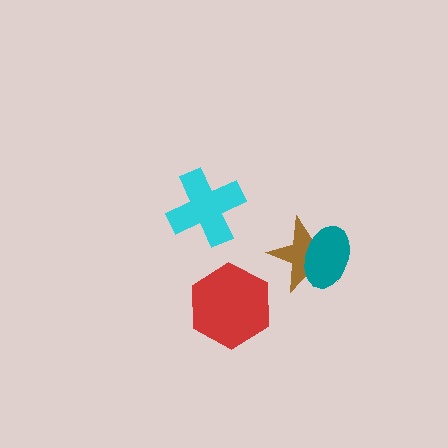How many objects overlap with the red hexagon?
0 objects overlap with the red hexagon.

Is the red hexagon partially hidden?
No, no other shape covers it.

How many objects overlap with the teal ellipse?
1 object overlaps with the teal ellipse.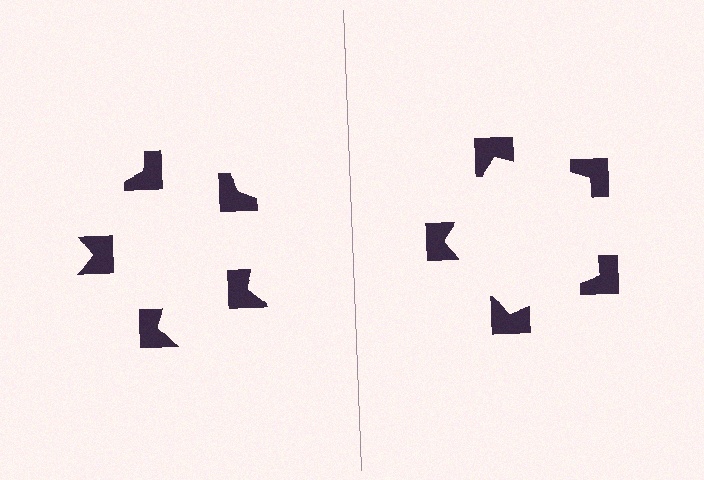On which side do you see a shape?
An illusory pentagon appears on the right side. On the left side the wedge cuts are rotated, so no coherent shape forms.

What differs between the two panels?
The notched squares are positioned identically on both sides; only the wedge orientations differ. On the right they align to a pentagon; on the left they are misaligned.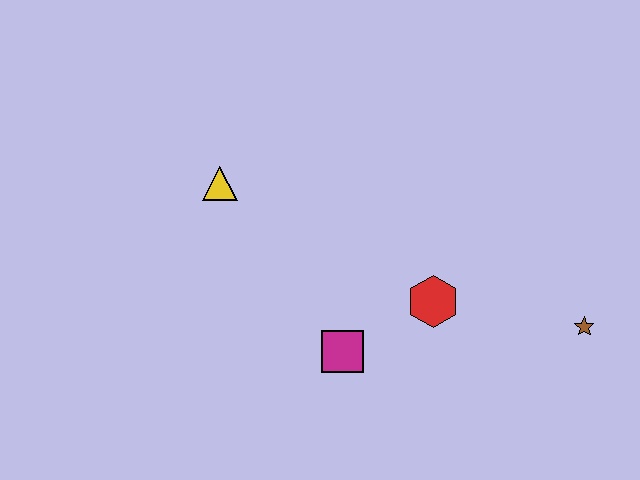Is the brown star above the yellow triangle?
No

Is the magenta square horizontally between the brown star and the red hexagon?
No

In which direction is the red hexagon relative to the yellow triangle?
The red hexagon is to the right of the yellow triangle.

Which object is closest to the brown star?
The red hexagon is closest to the brown star.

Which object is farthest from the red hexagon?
The yellow triangle is farthest from the red hexagon.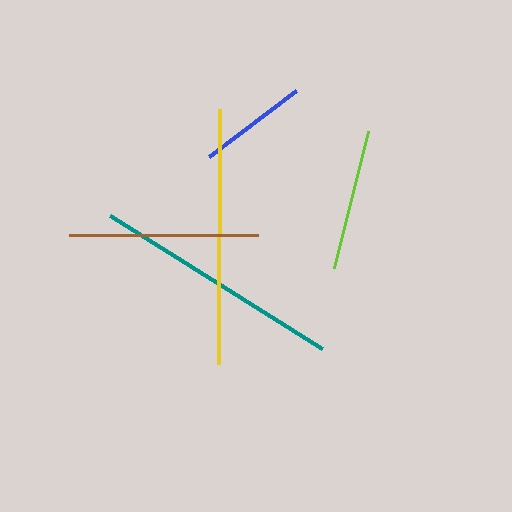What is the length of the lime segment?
The lime segment is approximately 141 pixels long.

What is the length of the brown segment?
The brown segment is approximately 189 pixels long.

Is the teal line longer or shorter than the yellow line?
The yellow line is longer than the teal line.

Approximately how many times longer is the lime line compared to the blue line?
The lime line is approximately 1.3 times the length of the blue line.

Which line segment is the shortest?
The blue line is the shortest at approximately 109 pixels.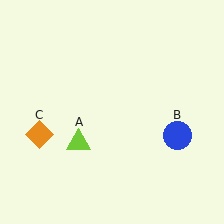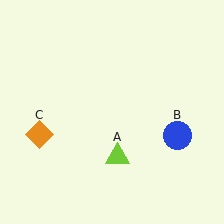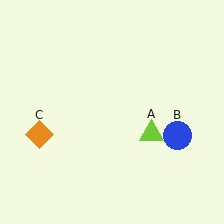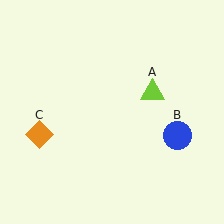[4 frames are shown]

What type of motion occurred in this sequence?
The lime triangle (object A) rotated counterclockwise around the center of the scene.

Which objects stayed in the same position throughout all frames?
Blue circle (object B) and orange diamond (object C) remained stationary.